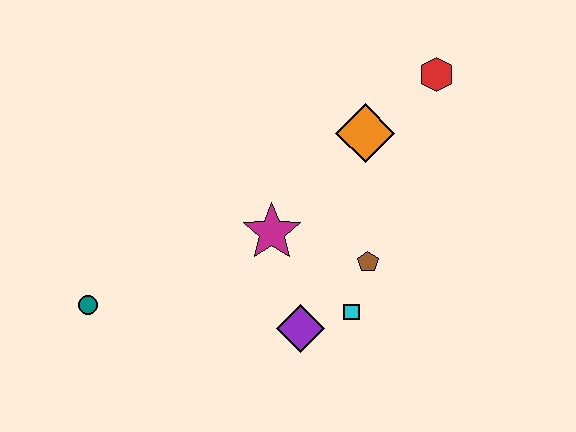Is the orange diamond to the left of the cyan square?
No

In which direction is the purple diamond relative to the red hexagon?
The purple diamond is below the red hexagon.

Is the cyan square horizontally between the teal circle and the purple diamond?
No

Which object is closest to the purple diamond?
The cyan square is closest to the purple diamond.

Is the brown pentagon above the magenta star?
No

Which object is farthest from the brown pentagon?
The teal circle is farthest from the brown pentagon.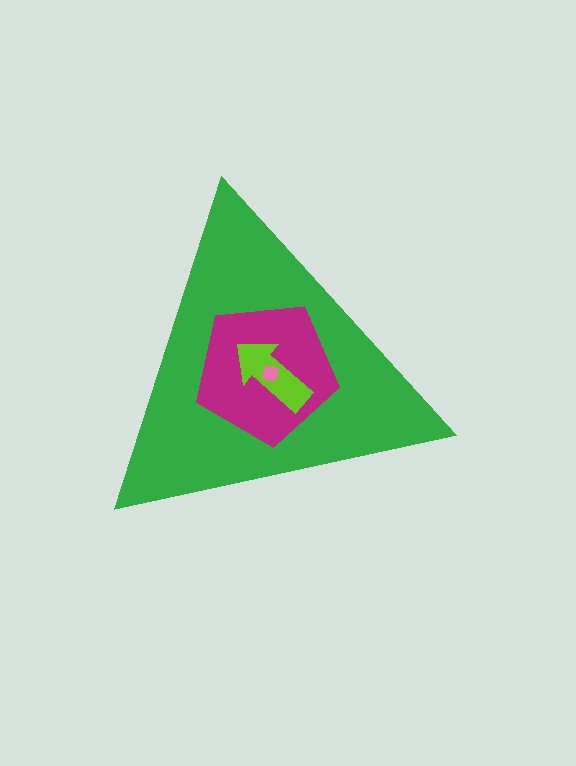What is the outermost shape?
The green triangle.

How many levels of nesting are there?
4.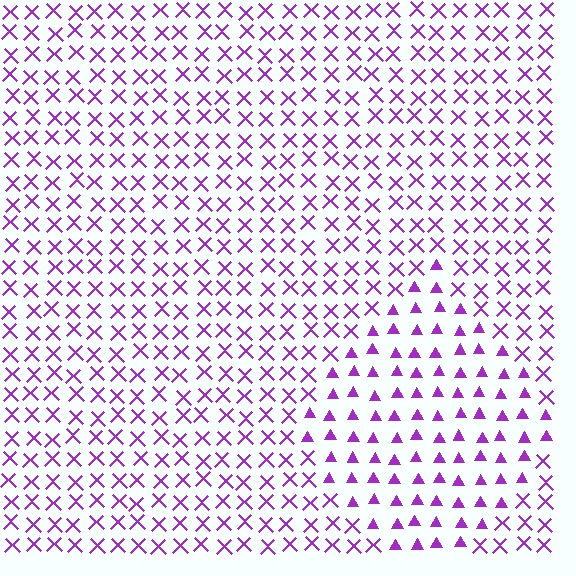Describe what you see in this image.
The image is filled with small purple elements arranged in a uniform grid. A diamond-shaped region contains triangles, while the surrounding area contains X marks. The boundary is defined purely by the change in element shape.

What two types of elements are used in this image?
The image uses triangles inside the diamond region and X marks outside it.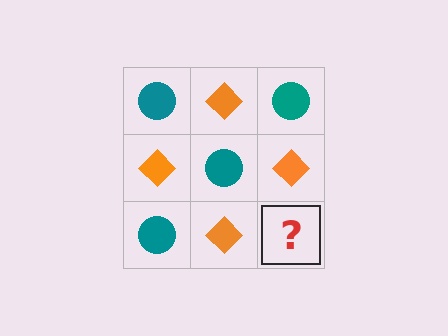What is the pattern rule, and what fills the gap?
The rule is that it alternates teal circle and orange diamond in a checkerboard pattern. The gap should be filled with a teal circle.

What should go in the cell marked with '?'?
The missing cell should contain a teal circle.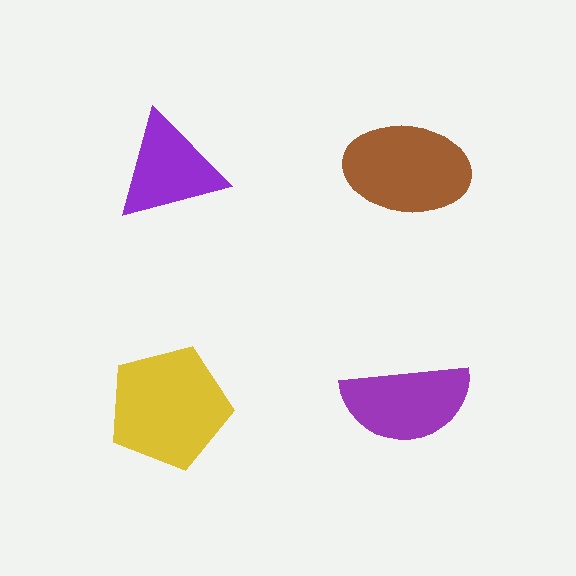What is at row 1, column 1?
A purple triangle.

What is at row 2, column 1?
A yellow pentagon.